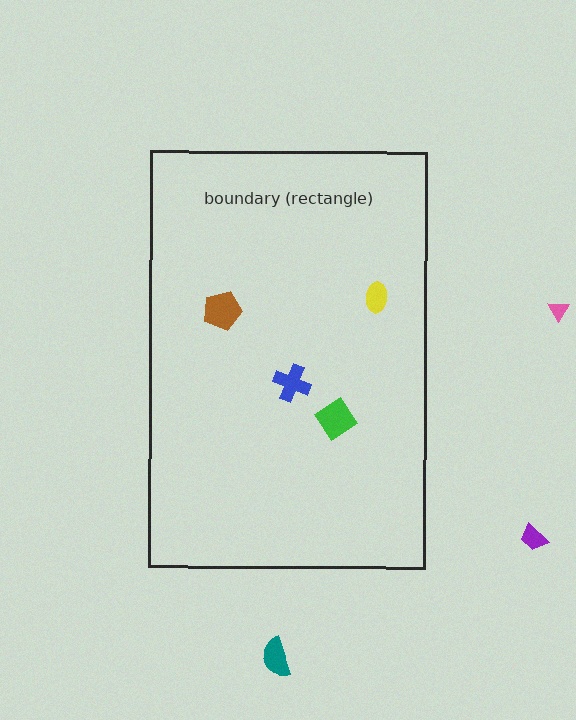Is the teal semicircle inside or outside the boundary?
Outside.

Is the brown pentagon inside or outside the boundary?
Inside.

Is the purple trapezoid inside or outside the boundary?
Outside.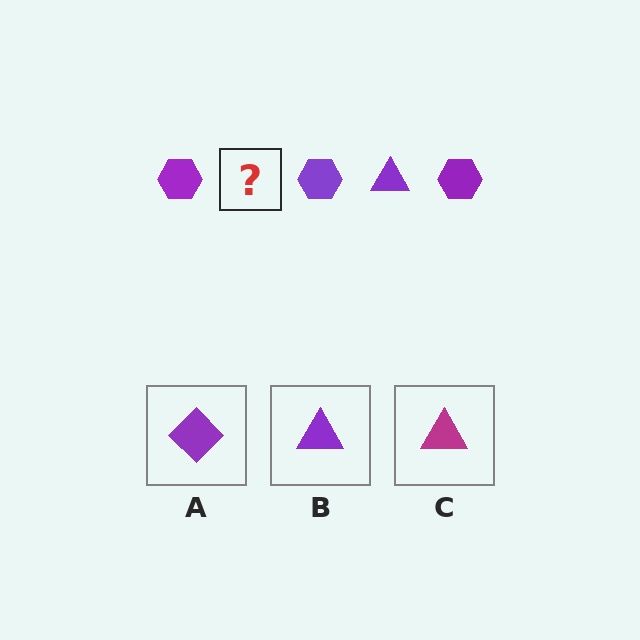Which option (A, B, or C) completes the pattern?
B.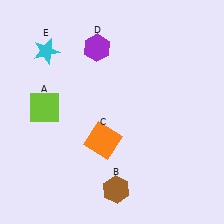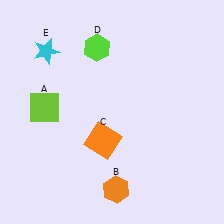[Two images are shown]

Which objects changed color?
B changed from brown to orange. D changed from purple to lime.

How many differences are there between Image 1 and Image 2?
There are 2 differences between the two images.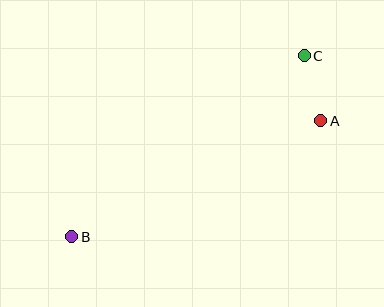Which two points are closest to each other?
Points A and C are closest to each other.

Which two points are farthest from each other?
Points B and C are farthest from each other.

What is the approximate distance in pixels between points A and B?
The distance between A and B is approximately 275 pixels.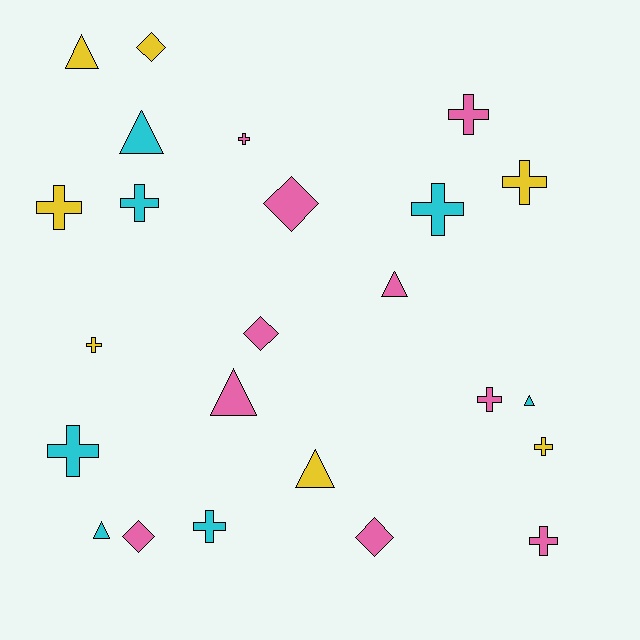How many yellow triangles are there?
There are 2 yellow triangles.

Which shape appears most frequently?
Cross, with 12 objects.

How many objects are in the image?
There are 24 objects.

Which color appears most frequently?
Pink, with 10 objects.